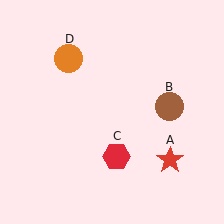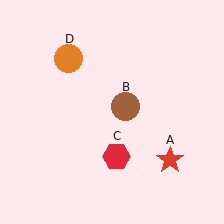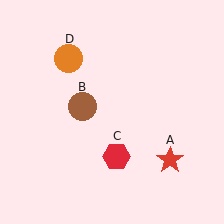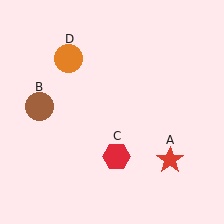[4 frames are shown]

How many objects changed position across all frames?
1 object changed position: brown circle (object B).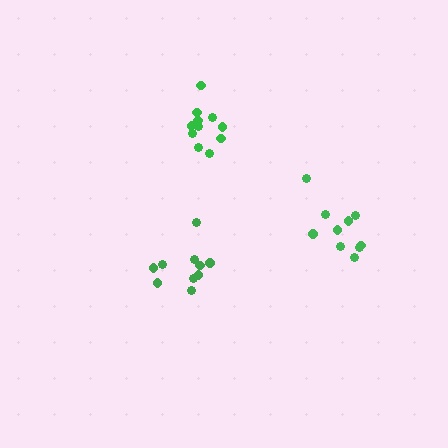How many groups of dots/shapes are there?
There are 3 groups.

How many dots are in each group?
Group 1: 10 dots, Group 2: 10 dots, Group 3: 11 dots (31 total).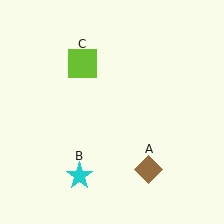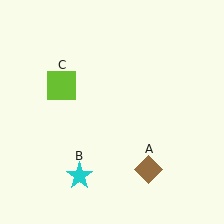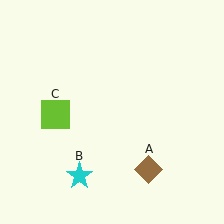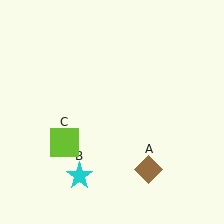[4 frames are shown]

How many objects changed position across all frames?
1 object changed position: lime square (object C).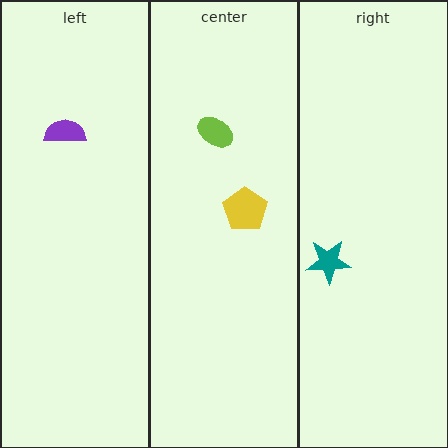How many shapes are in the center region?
2.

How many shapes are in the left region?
1.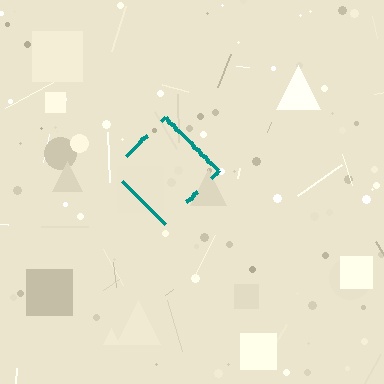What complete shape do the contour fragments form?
The contour fragments form a diamond.